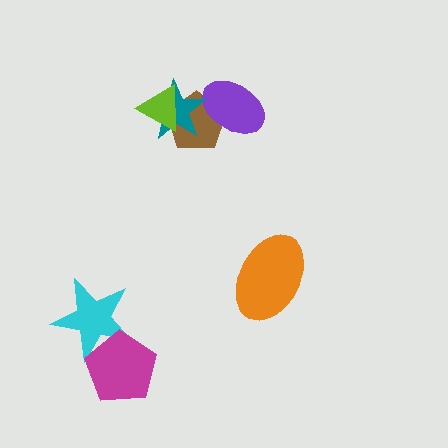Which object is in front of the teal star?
The lime triangle is in front of the teal star.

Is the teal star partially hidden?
Yes, it is partially covered by another shape.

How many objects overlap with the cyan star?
1 object overlaps with the cyan star.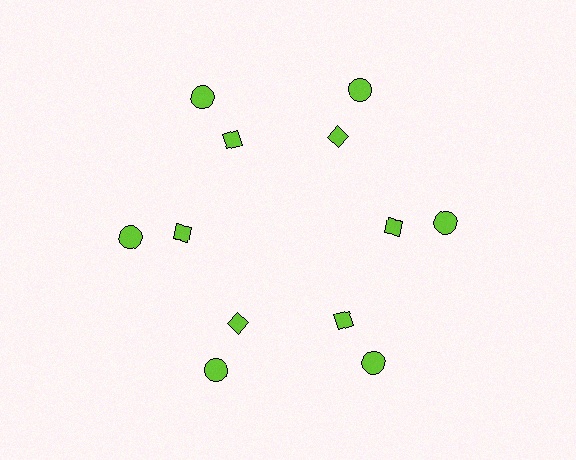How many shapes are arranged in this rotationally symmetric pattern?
There are 12 shapes, arranged in 6 groups of 2.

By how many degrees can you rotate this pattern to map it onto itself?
The pattern maps onto itself every 60 degrees of rotation.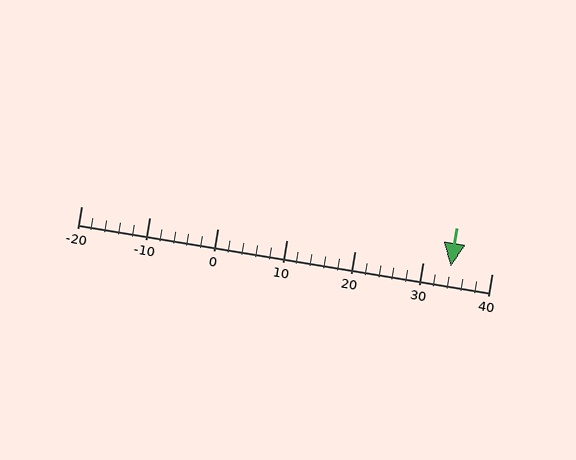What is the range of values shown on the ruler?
The ruler shows values from -20 to 40.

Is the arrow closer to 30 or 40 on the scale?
The arrow is closer to 30.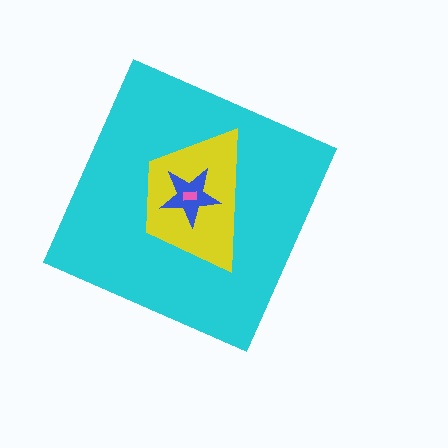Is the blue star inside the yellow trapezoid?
Yes.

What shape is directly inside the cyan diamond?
The yellow trapezoid.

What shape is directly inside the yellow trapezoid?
The blue star.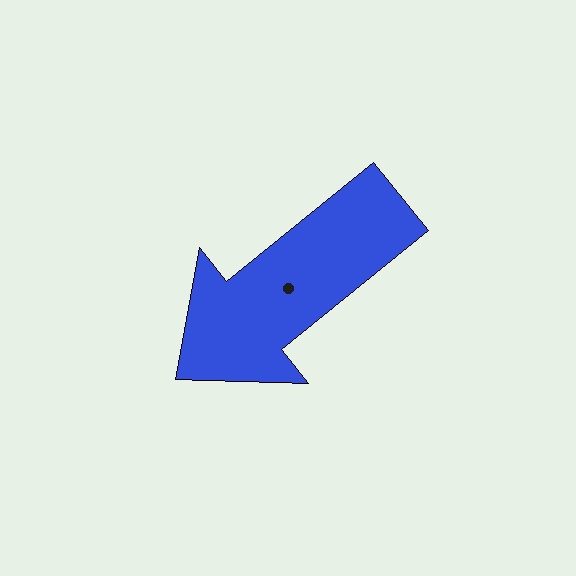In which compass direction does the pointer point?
Southwest.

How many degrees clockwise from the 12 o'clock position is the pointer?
Approximately 231 degrees.